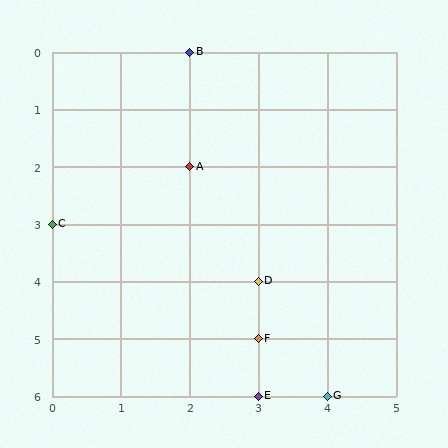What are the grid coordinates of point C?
Point C is at grid coordinates (0, 3).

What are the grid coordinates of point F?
Point F is at grid coordinates (3, 5).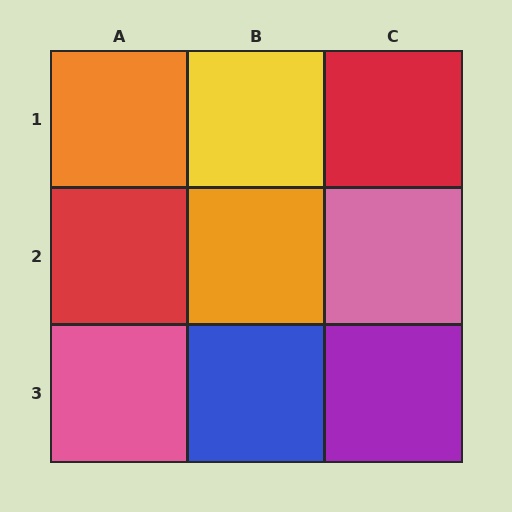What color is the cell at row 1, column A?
Orange.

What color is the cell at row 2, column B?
Orange.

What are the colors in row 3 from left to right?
Pink, blue, purple.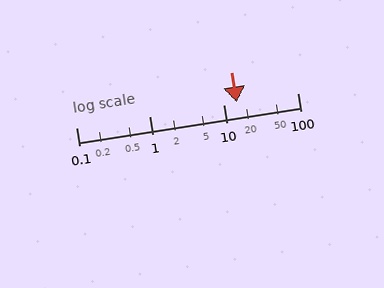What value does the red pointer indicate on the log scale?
The pointer indicates approximately 15.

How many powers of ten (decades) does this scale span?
The scale spans 3 decades, from 0.1 to 100.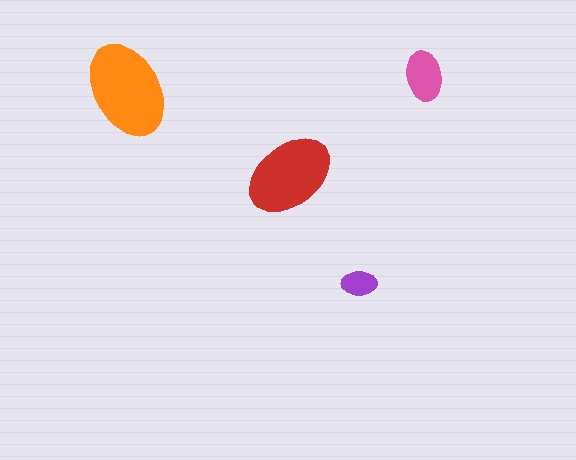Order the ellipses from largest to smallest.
the orange one, the red one, the pink one, the purple one.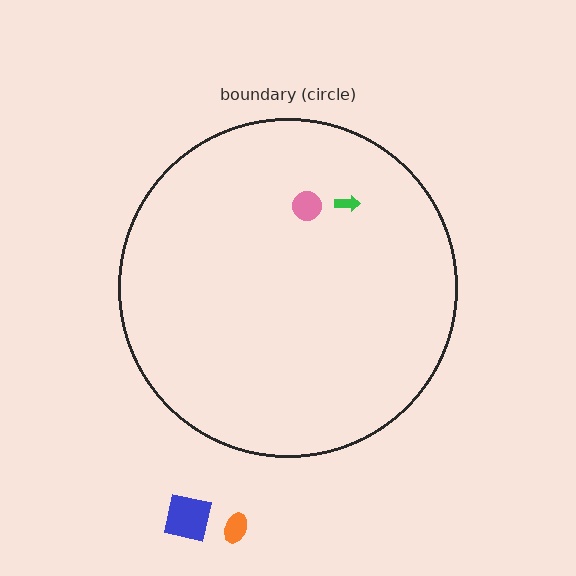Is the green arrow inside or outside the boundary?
Inside.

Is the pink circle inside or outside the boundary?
Inside.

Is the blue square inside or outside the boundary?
Outside.